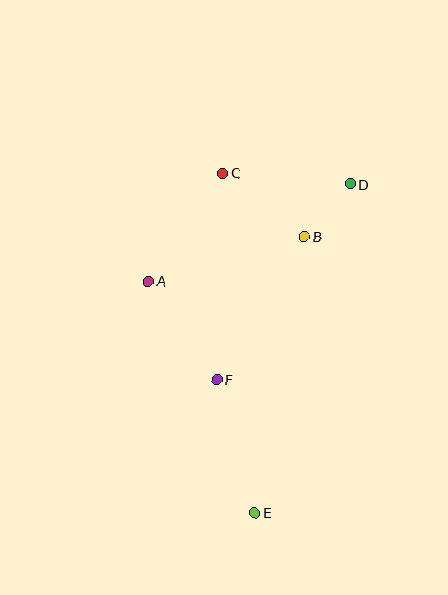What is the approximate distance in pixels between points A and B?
The distance between A and B is approximately 162 pixels.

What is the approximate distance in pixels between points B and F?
The distance between B and F is approximately 168 pixels.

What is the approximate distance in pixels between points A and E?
The distance between A and E is approximately 255 pixels.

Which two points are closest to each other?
Points B and D are closest to each other.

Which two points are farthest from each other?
Points D and E are farthest from each other.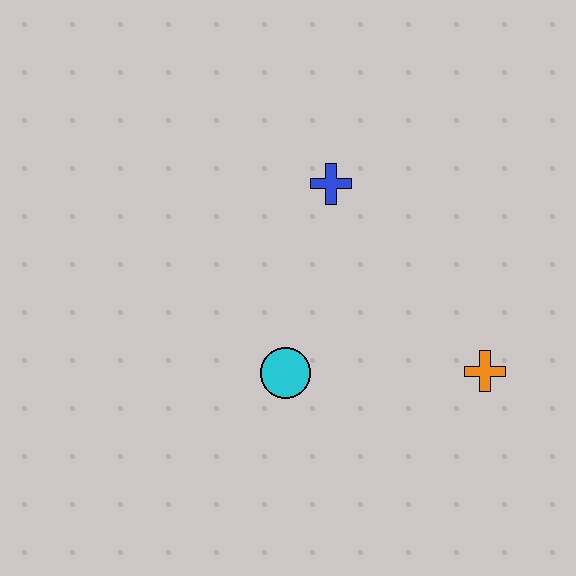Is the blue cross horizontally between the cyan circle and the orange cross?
Yes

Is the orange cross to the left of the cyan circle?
No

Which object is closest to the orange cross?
The cyan circle is closest to the orange cross.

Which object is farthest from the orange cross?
The blue cross is farthest from the orange cross.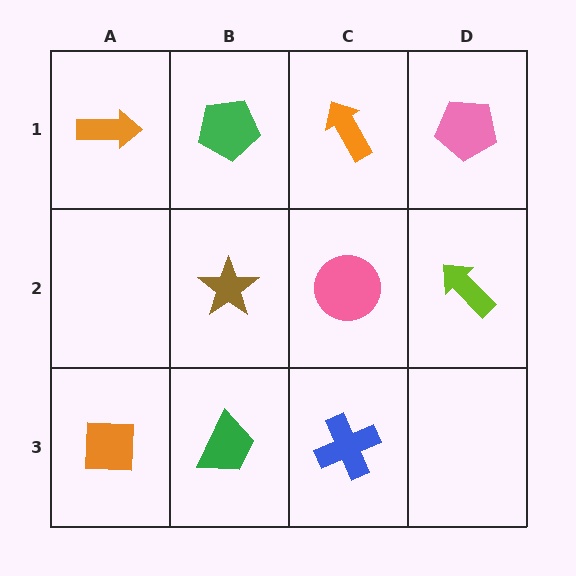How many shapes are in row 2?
3 shapes.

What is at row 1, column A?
An orange arrow.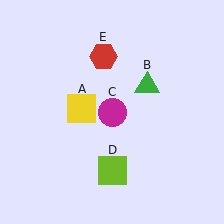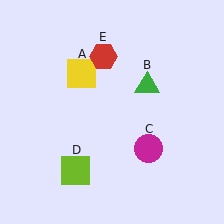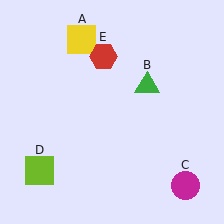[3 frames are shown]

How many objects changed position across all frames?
3 objects changed position: yellow square (object A), magenta circle (object C), lime square (object D).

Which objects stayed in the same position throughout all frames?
Green triangle (object B) and red hexagon (object E) remained stationary.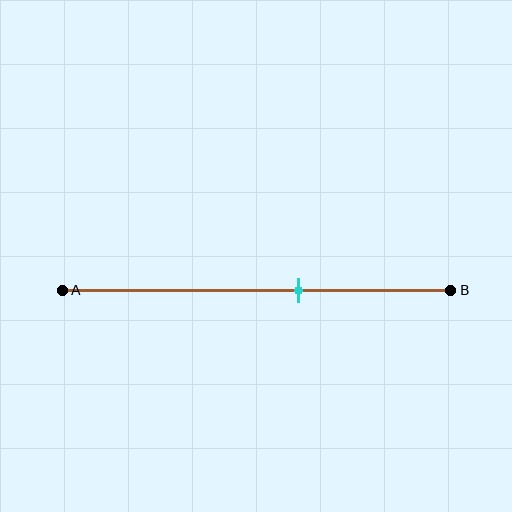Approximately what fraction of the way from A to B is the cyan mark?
The cyan mark is approximately 60% of the way from A to B.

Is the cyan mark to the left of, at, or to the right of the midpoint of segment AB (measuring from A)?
The cyan mark is to the right of the midpoint of segment AB.